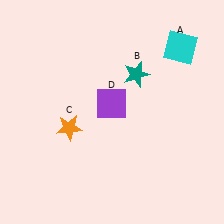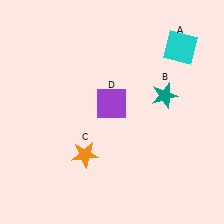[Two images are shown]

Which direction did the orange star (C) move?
The orange star (C) moved down.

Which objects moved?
The objects that moved are: the teal star (B), the orange star (C).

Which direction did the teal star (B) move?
The teal star (B) moved right.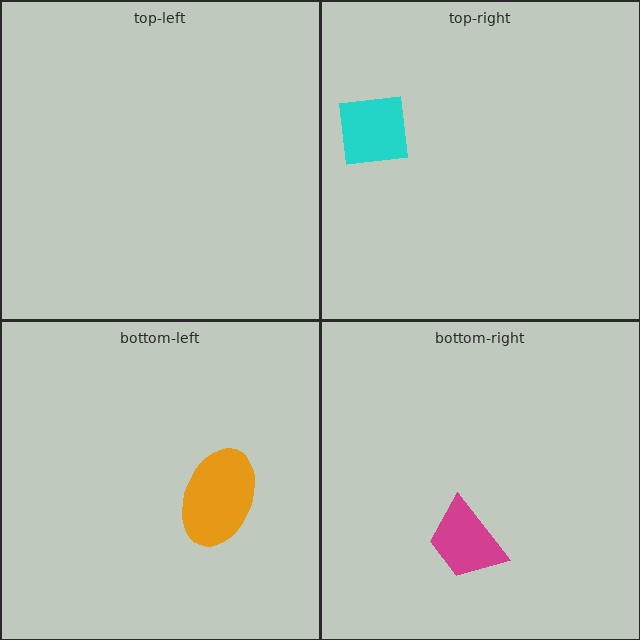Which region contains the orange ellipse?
The bottom-left region.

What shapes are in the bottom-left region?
The orange ellipse.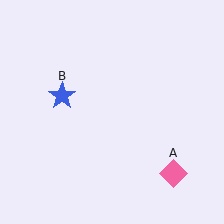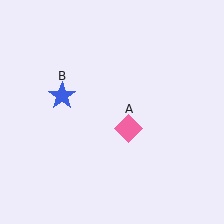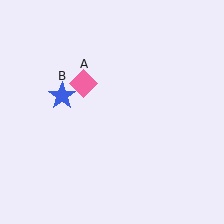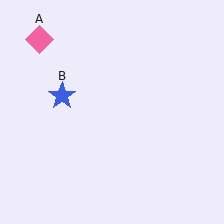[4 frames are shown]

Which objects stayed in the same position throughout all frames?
Blue star (object B) remained stationary.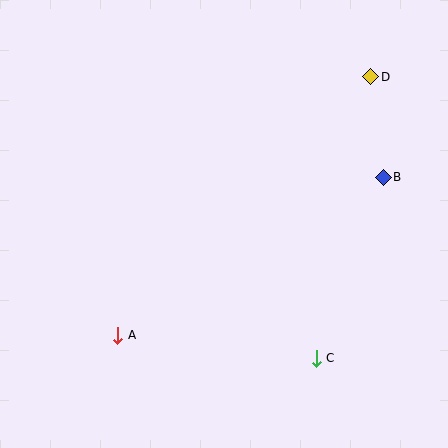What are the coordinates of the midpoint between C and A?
The midpoint between C and A is at (217, 347).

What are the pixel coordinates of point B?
Point B is at (383, 177).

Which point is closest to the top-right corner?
Point D is closest to the top-right corner.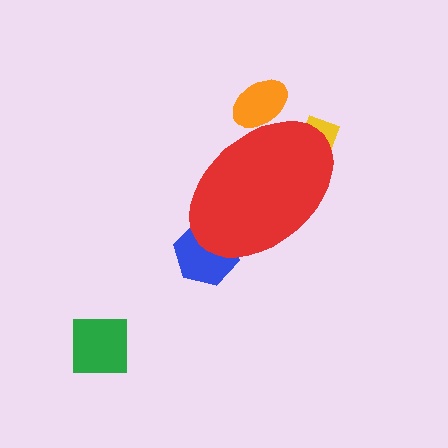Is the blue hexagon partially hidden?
Yes, the blue hexagon is partially hidden behind the red ellipse.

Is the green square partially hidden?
No, the green square is fully visible.